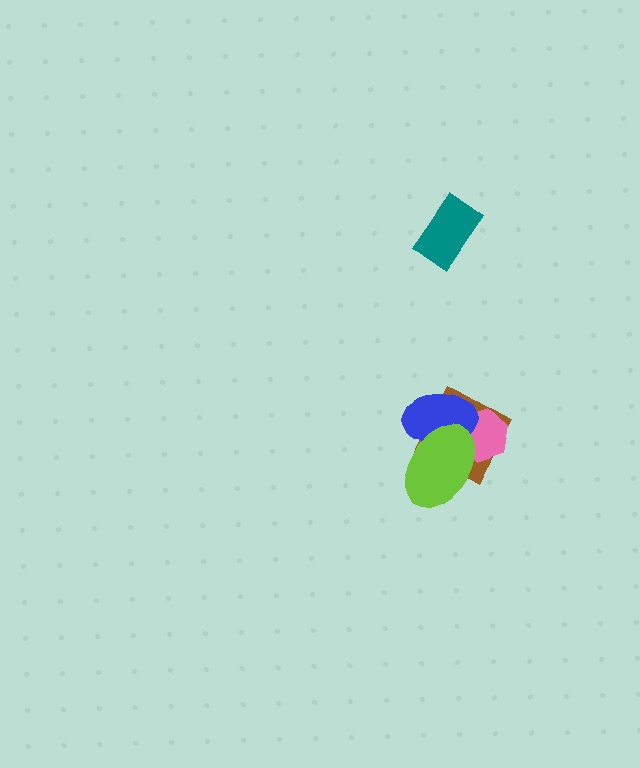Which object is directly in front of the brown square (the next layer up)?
The pink hexagon is directly in front of the brown square.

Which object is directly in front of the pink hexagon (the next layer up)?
The blue ellipse is directly in front of the pink hexagon.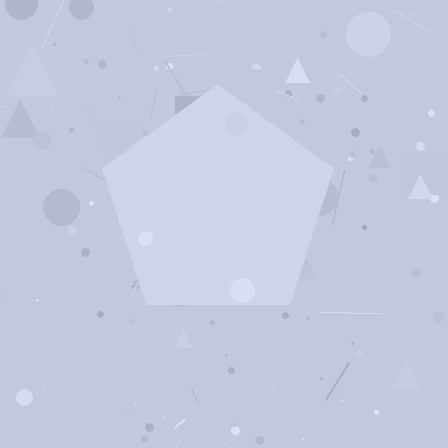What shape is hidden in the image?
A pentagon is hidden in the image.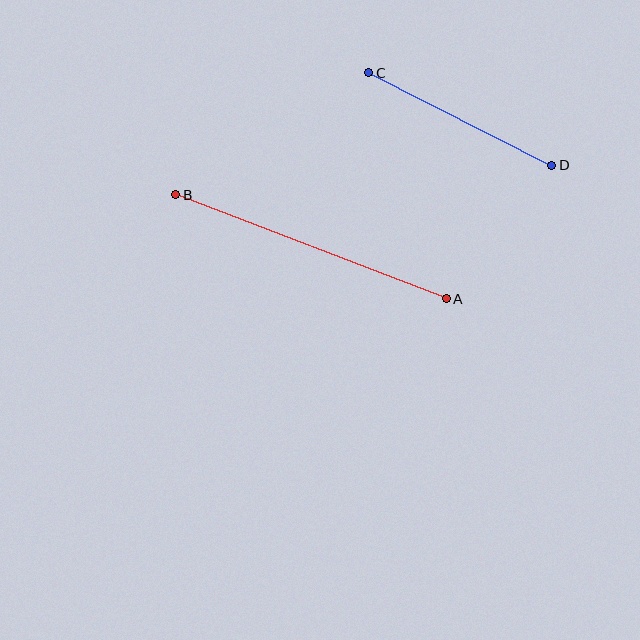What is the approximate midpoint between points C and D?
The midpoint is at approximately (460, 119) pixels.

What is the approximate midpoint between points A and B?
The midpoint is at approximately (311, 247) pixels.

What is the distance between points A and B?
The distance is approximately 290 pixels.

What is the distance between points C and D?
The distance is approximately 205 pixels.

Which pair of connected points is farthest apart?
Points A and B are farthest apart.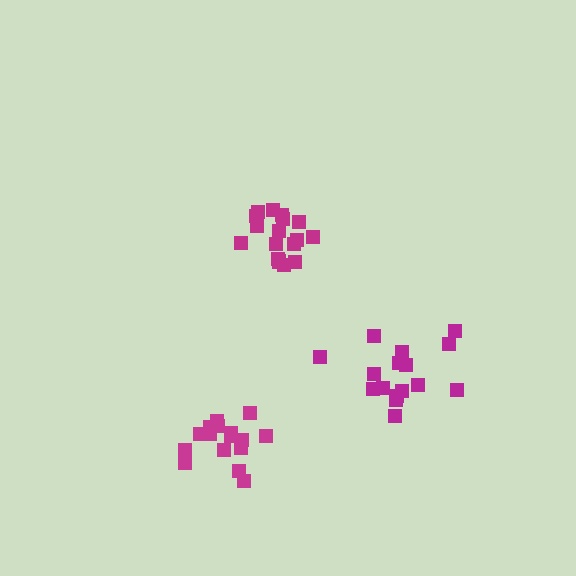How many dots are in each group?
Group 1: 18 dots, Group 2: 16 dots, Group 3: 16 dots (50 total).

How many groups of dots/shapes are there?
There are 3 groups.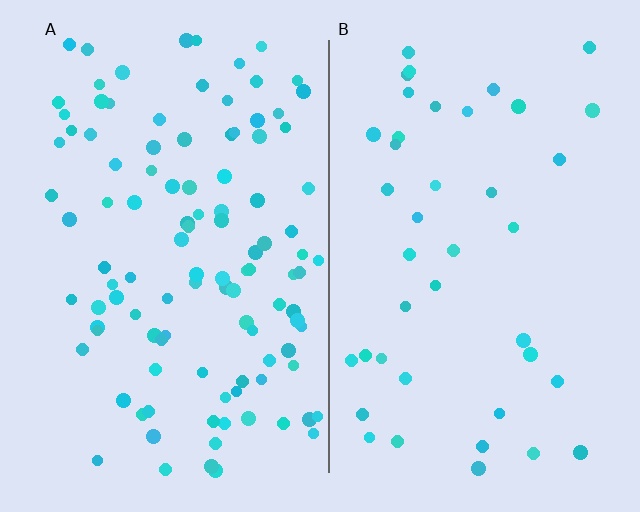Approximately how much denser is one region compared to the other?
Approximately 2.6× — region A over region B.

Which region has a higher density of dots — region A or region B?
A (the left).